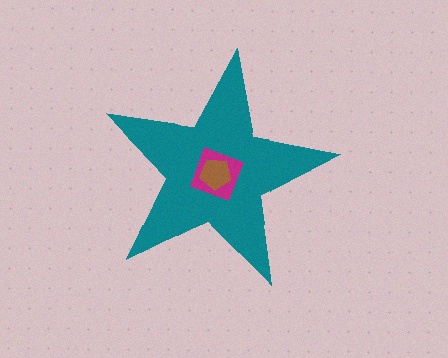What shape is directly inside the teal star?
The magenta square.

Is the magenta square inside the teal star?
Yes.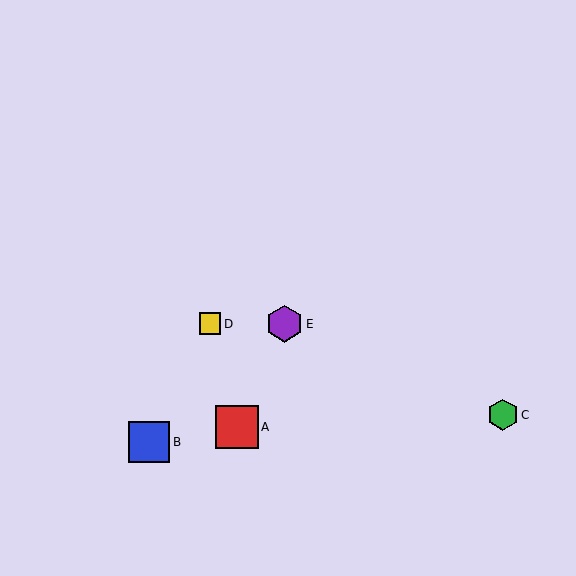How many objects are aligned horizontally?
2 objects (D, E) are aligned horizontally.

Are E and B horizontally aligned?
No, E is at y≈324 and B is at y≈442.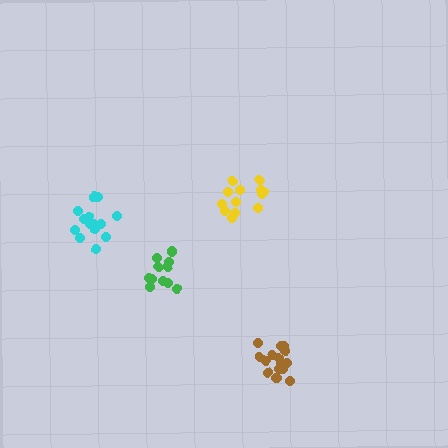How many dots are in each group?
Group 1: 15 dots, Group 2: 11 dots, Group 3: 13 dots, Group 4: 14 dots (53 total).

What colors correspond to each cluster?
The clusters are colored: brown, green, yellow, cyan.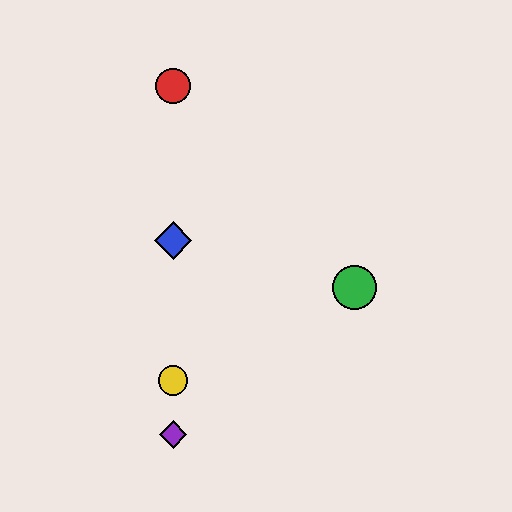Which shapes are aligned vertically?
The red circle, the blue diamond, the yellow circle, the purple diamond are aligned vertically.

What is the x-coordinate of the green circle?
The green circle is at x≈355.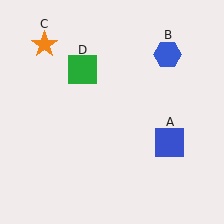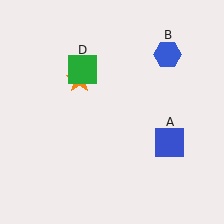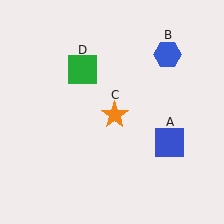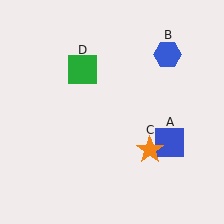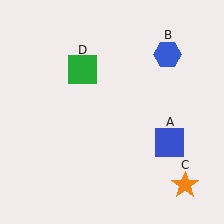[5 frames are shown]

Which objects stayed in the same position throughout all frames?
Blue square (object A) and blue hexagon (object B) and green square (object D) remained stationary.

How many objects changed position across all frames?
1 object changed position: orange star (object C).